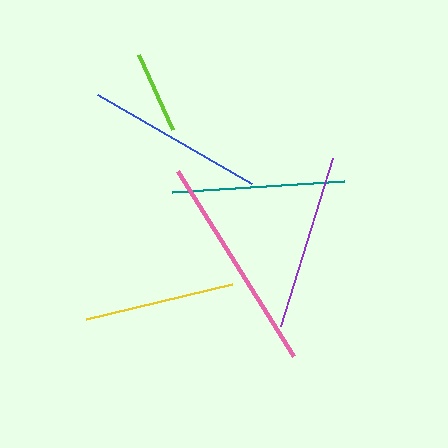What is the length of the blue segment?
The blue segment is approximately 178 pixels long.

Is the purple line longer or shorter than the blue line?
The blue line is longer than the purple line.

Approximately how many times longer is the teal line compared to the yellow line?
The teal line is approximately 1.1 times the length of the yellow line.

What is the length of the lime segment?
The lime segment is approximately 82 pixels long.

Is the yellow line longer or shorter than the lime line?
The yellow line is longer than the lime line.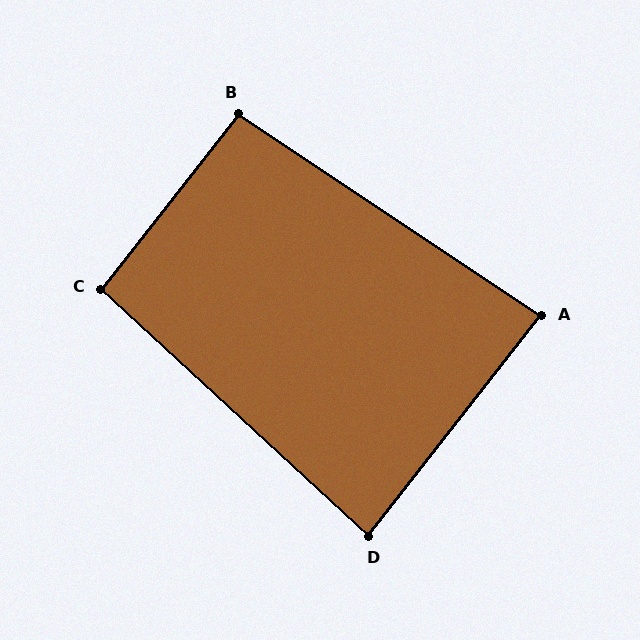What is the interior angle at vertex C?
Approximately 94 degrees (approximately right).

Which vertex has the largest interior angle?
B, at approximately 94 degrees.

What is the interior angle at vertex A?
Approximately 86 degrees (approximately right).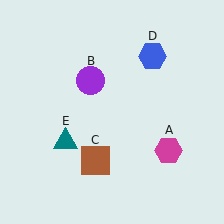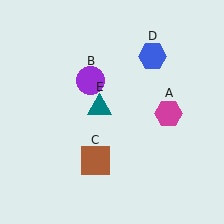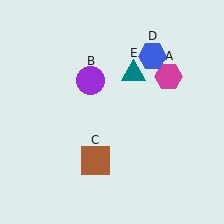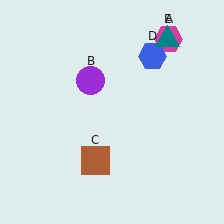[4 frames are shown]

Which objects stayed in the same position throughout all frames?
Purple circle (object B) and brown square (object C) and blue hexagon (object D) remained stationary.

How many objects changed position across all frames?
2 objects changed position: magenta hexagon (object A), teal triangle (object E).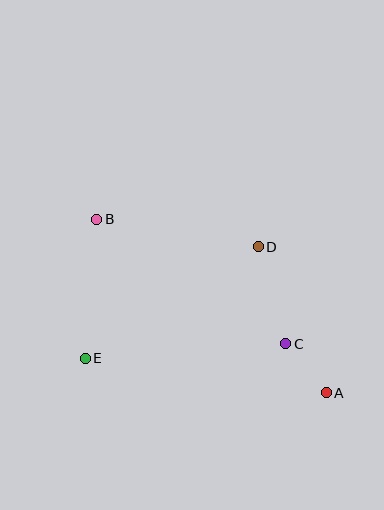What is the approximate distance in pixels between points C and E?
The distance between C and E is approximately 201 pixels.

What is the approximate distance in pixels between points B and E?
The distance between B and E is approximately 139 pixels.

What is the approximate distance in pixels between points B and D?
The distance between B and D is approximately 164 pixels.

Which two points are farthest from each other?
Points A and B are farthest from each other.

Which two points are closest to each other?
Points A and C are closest to each other.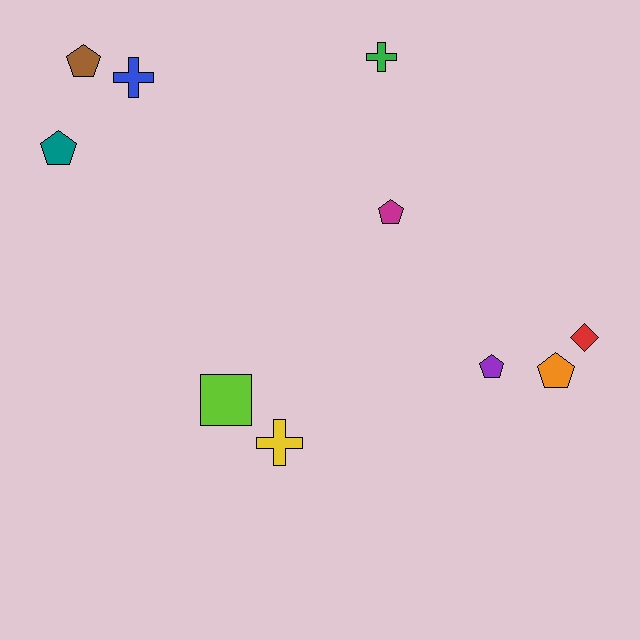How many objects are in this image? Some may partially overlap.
There are 10 objects.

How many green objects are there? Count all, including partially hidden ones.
There is 1 green object.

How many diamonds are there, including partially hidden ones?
There is 1 diamond.